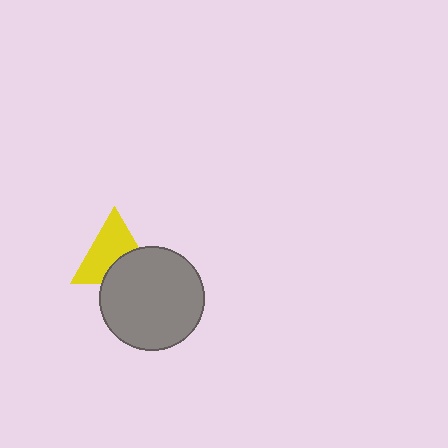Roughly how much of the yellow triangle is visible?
About half of it is visible (roughly 63%).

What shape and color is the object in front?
The object in front is a gray circle.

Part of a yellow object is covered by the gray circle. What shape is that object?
It is a triangle.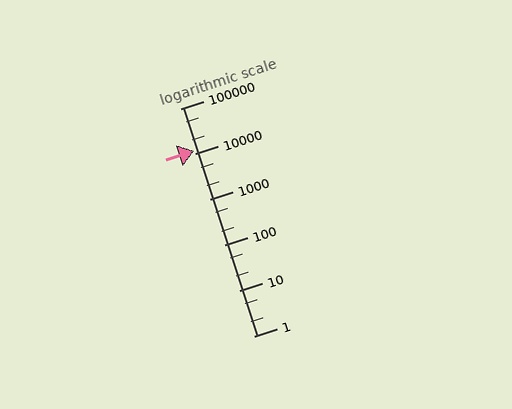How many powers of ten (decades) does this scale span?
The scale spans 5 decades, from 1 to 100000.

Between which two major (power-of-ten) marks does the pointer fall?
The pointer is between 10000 and 100000.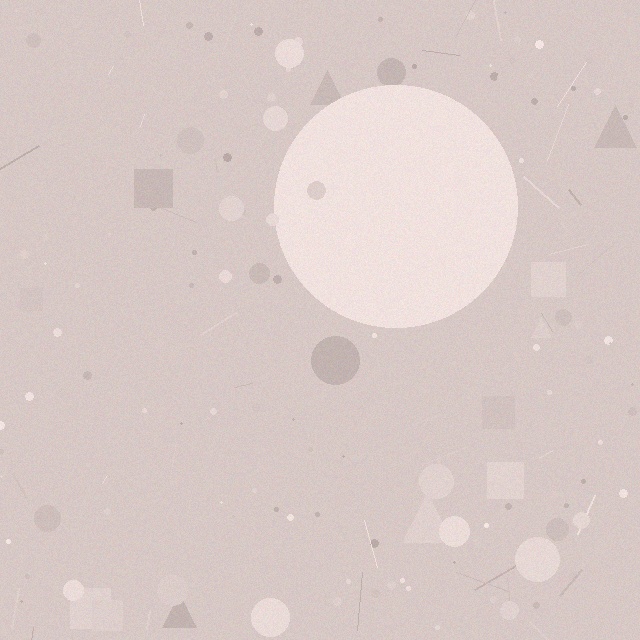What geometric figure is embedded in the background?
A circle is embedded in the background.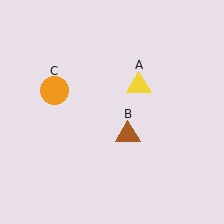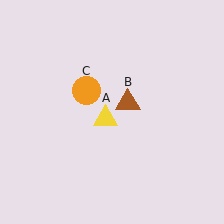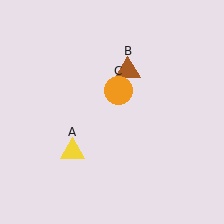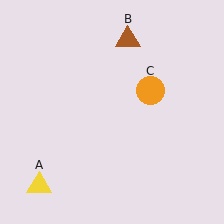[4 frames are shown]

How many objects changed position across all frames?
3 objects changed position: yellow triangle (object A), brown triangle (object B), orange circle (object C).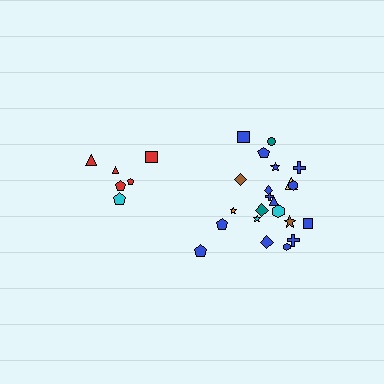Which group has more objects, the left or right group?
The right group.